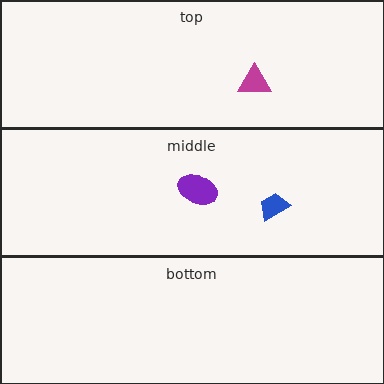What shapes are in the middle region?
The blue trapezoid, the purple ellipse.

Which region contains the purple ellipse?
The middle region.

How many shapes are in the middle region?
2.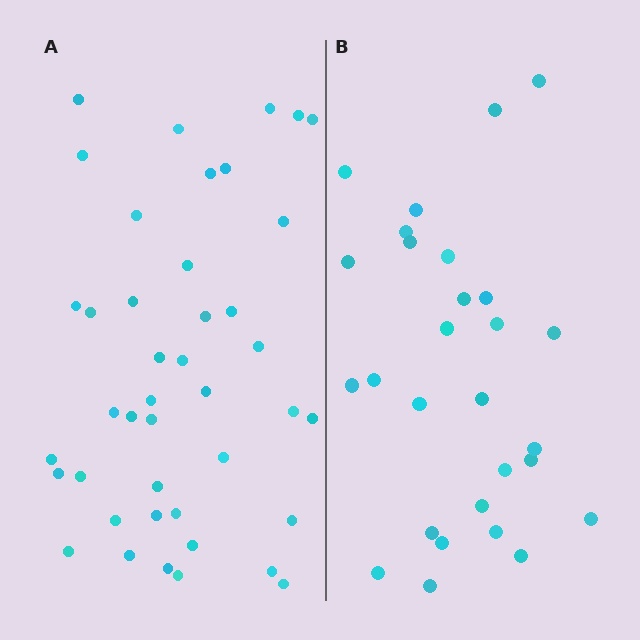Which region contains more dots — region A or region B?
Region A (the left region) has more dots.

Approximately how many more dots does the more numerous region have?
Region A has approximately 15 more dots than region B.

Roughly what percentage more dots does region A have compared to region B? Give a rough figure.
About 50% more.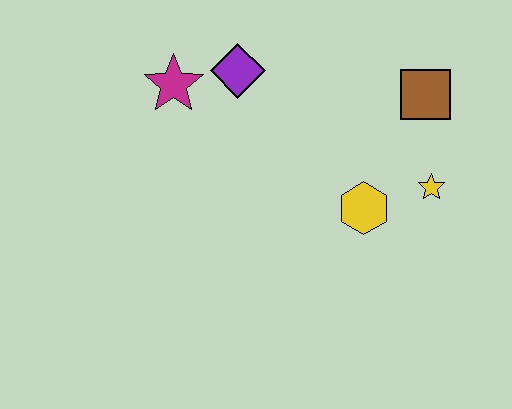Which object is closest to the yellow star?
The yellow hexagon is closest to the yellow star.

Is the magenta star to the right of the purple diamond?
No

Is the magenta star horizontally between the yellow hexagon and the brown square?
No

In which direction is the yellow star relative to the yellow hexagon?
The yellow star is to the right of the yellow hexagon.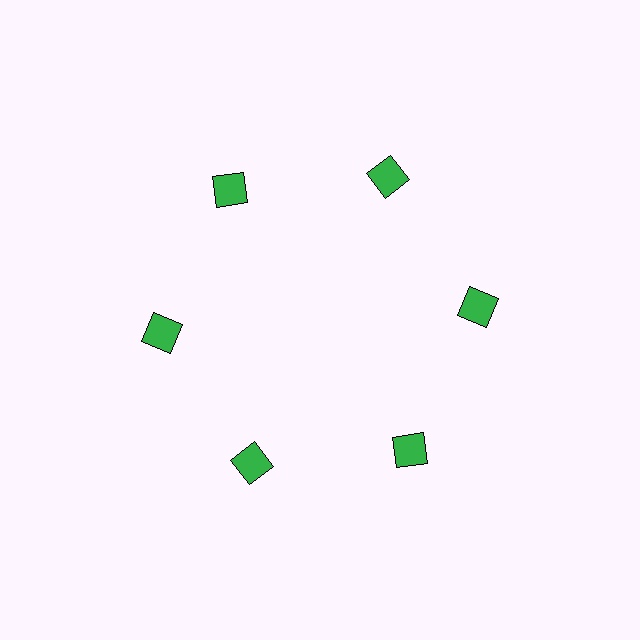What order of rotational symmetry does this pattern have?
This pattern has 6-fold rotational symmetry.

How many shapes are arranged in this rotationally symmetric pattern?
There are 6 shapes, arranged in 6 groups of 1.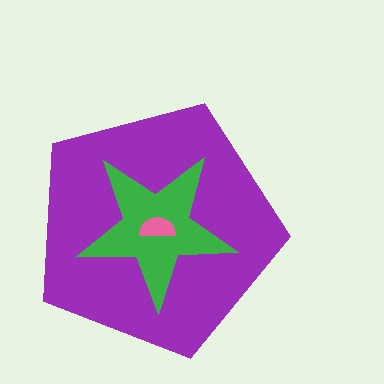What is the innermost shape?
The pink semicircle.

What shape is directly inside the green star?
The pink semicircle.